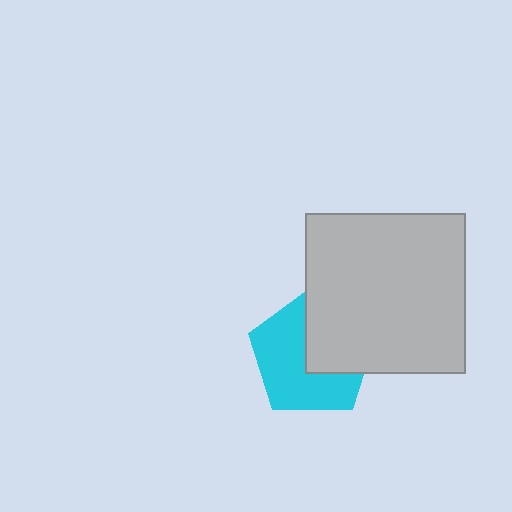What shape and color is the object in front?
The object in front is a light gray square.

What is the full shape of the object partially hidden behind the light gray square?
The partially hidden object is a cyan pentagon.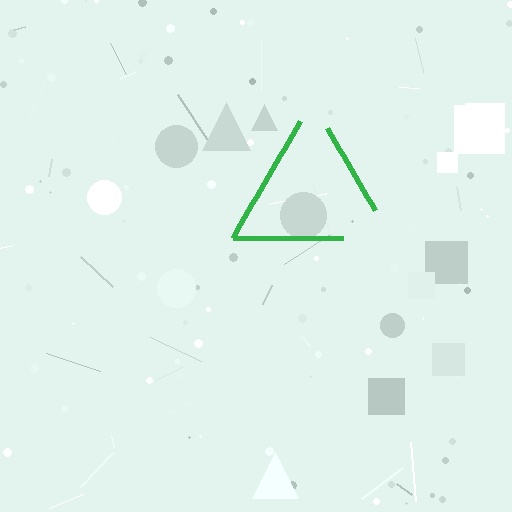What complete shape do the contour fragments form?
The contour fragments form a triangle.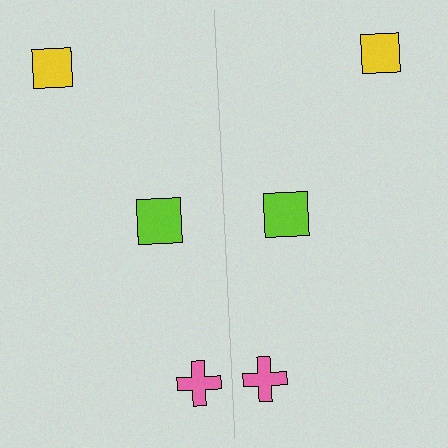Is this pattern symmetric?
Yes, this pattern has bilateral (reflection) symmetry.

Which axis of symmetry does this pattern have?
The pattern has a vertical axis of symmetry running through the center of the image.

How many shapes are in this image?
There are 6 shapes in this image.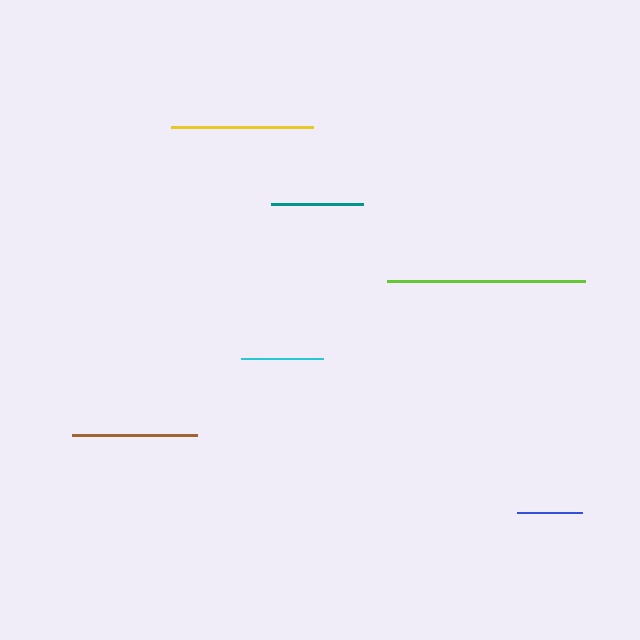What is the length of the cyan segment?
The cyan segment is approximately 82 pixels long.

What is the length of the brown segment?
The brown segment is approximately 124 pixels long.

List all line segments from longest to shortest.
From longest to shortest: lime, yellow, brown, teal, cyan, blue.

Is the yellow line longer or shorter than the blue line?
The yellow line is longer than the blue line.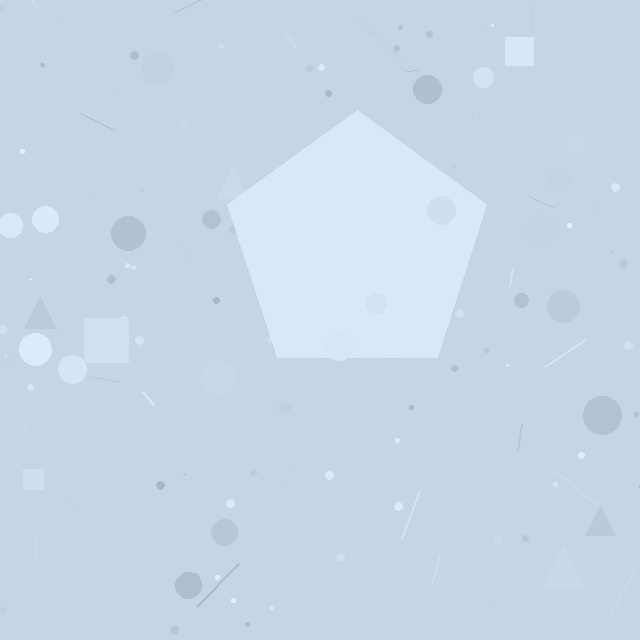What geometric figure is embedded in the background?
A pentagon is embedded in the background.